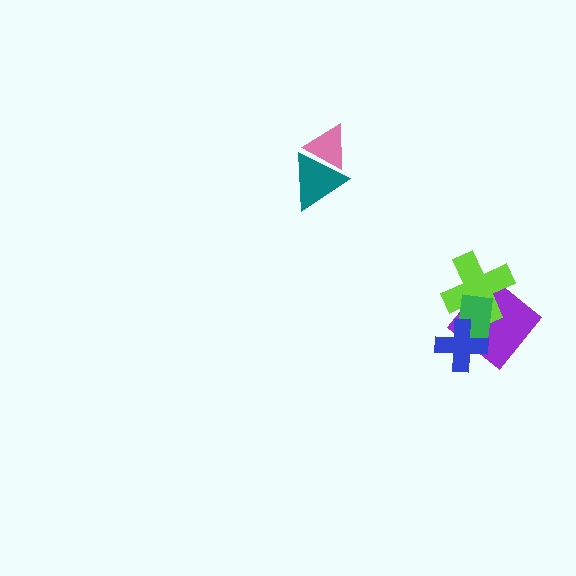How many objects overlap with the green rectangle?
3 objects overlap with the green rectangle.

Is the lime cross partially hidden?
Yes, it is partially covered by another shape.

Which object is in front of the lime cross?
The green rectangle is in front of the lime cross.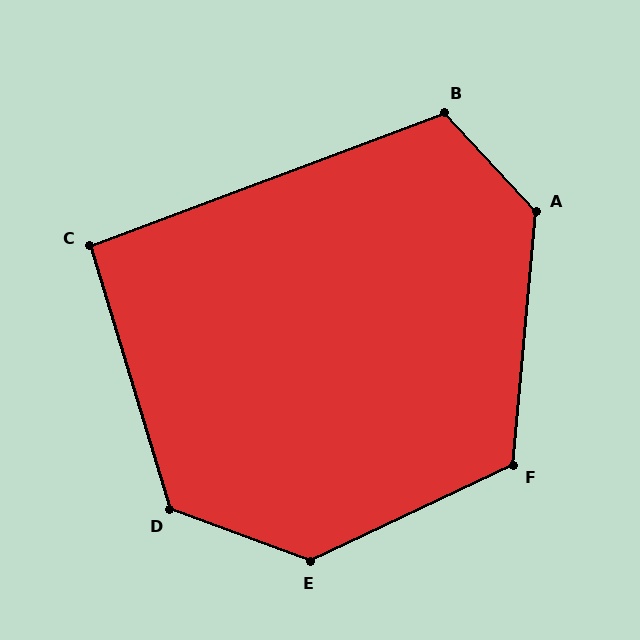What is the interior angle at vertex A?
Approximately 132 degrees (obtuse).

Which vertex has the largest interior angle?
E, at approximately 134 degrees.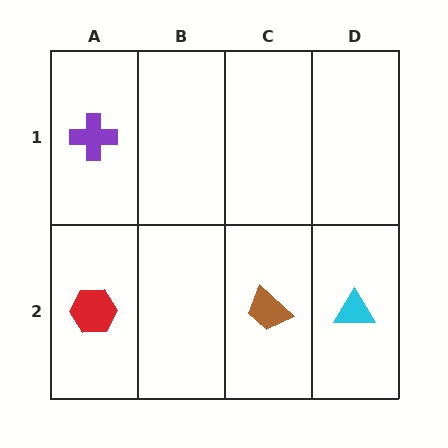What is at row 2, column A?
A red hexagon.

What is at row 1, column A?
A purple cross.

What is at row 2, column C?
A brown trapezoid.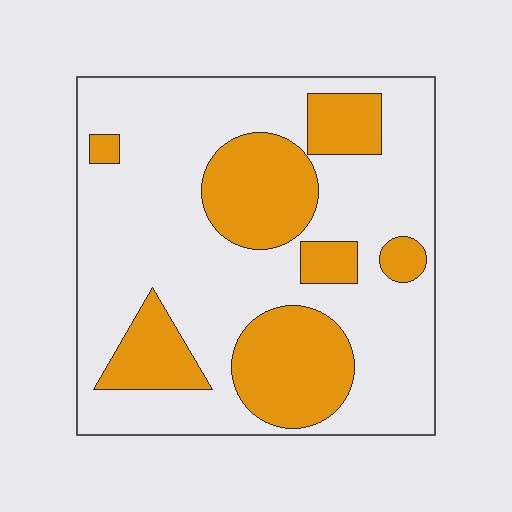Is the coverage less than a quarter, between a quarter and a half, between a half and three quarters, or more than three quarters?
Between a quarter and a half.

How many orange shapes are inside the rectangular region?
7.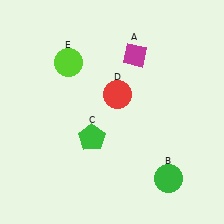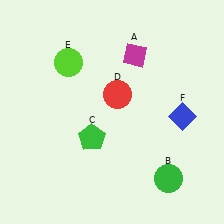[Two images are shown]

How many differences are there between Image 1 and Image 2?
There is 1 difference between the two images.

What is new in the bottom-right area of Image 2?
A blue diamond (F) was added in the bottom-right area of Image 2.